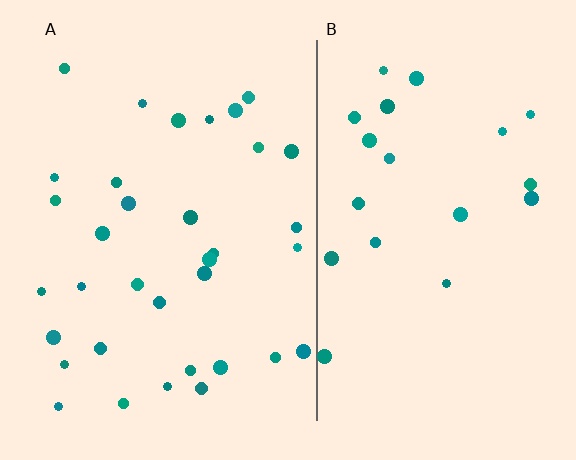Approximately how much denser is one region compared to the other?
Approximately 1.7× — region A over region B.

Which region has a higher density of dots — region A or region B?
A (the left).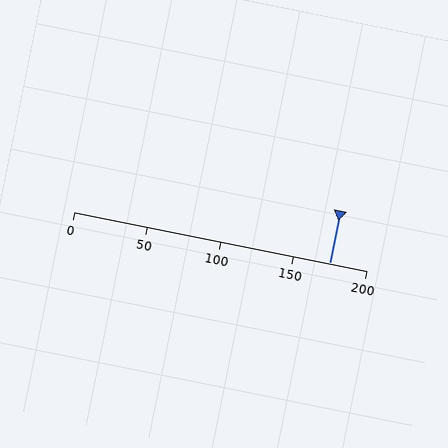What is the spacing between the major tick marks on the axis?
The major ticks are spaced 50 apart.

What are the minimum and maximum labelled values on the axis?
The axis runs from 0 to 200.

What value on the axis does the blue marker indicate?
The marker indicates approximately 175.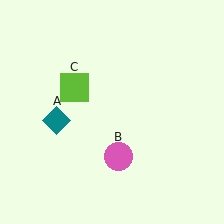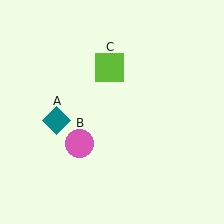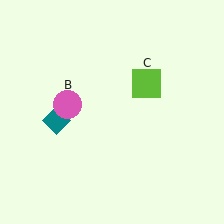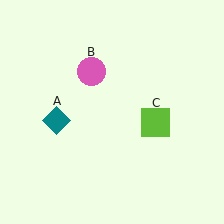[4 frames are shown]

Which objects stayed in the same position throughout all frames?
Teal diamond (object A) remained stationary.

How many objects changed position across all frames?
2 objects changed position: pink circle (object B), lime square (object C).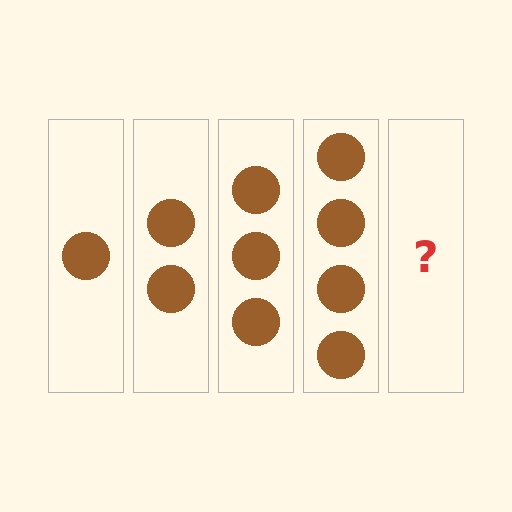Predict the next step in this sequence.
The next step is 5 circles.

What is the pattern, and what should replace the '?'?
The pattern is that each step adds one more circle. The '?' should be 5 circles.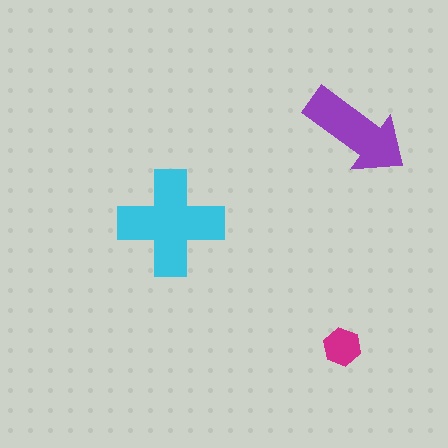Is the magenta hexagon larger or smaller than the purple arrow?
Smaller.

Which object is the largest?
The cyan cross.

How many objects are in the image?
There are 3 objects in the image.